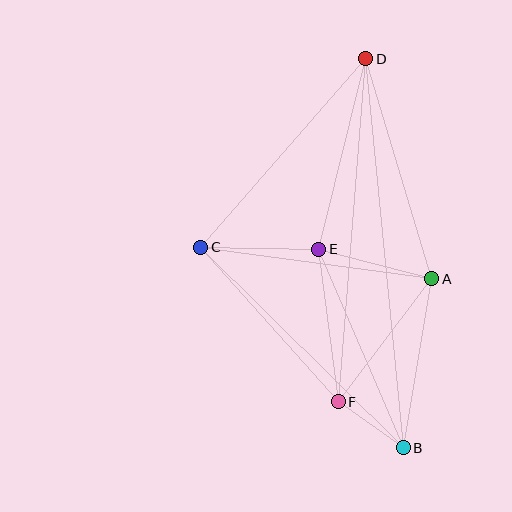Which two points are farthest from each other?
Points B and D are farthest from each other.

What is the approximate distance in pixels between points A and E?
The distance between A and E is approximately 116 pixels.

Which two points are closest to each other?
Points B and F are closest to each other.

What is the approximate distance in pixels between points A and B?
The distance between A and B is approximately 172 pixels.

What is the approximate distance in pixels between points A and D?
The distance between A and D is approximately 229 pixels.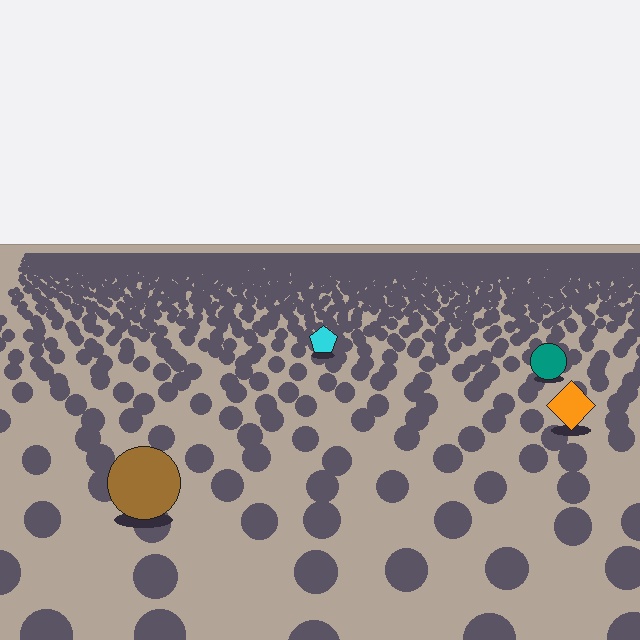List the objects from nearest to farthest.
From nearest to farthest: the brown circle, the orange diamond, the teal circle, the cyan pentagon.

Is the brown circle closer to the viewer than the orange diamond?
Yes. The brown circle is closer — you can tell from the texture gradient: the ground texture is coarser near it.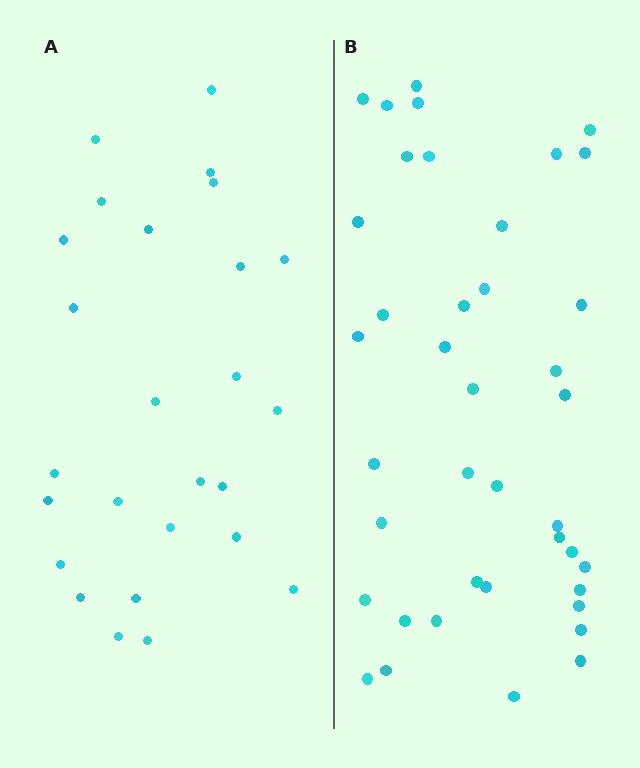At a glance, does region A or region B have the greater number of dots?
Region B (the right region) has more dots.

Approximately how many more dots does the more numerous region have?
Region B has approximately 15 more dots than region A.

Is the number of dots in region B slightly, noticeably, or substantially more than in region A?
Region B has substantially more. The ratio is roughly 1.5 to 1.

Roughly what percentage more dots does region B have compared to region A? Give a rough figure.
About 55% more.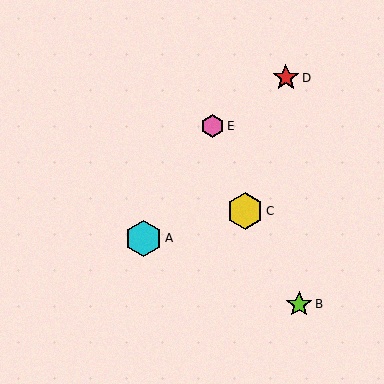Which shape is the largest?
The cyan hexagon (labeled A) is the largest.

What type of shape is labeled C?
Shape C is a yellow hexagon.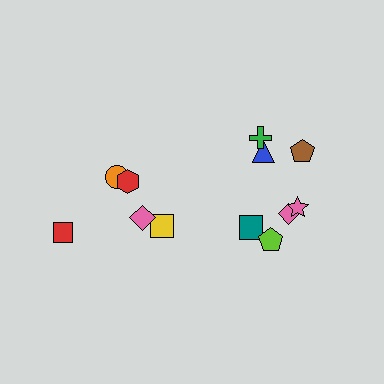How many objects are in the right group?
There are 7 objects.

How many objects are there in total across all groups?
There are 12 objects.